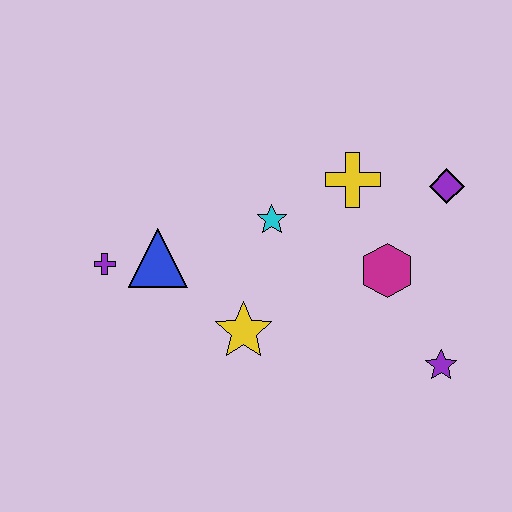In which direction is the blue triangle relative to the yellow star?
The blue triangle is to the left of the yellow star.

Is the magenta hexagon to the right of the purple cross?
Yes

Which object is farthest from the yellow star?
The purple diamond is farthest from the yellow star.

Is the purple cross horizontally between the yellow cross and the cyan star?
No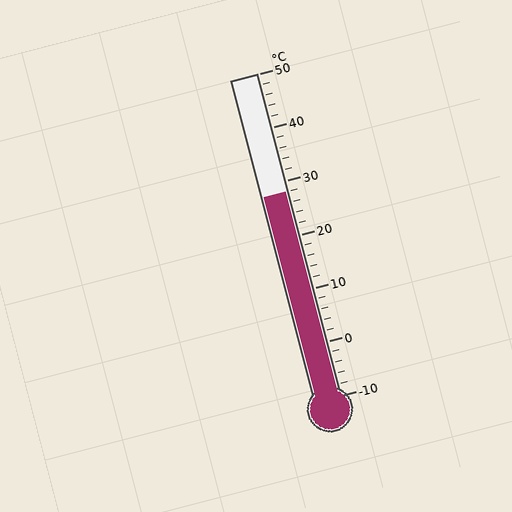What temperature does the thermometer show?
The thermometer shows approximately 28°C.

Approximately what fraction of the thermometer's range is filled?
The thermometer is filled to approximately 65% of its range.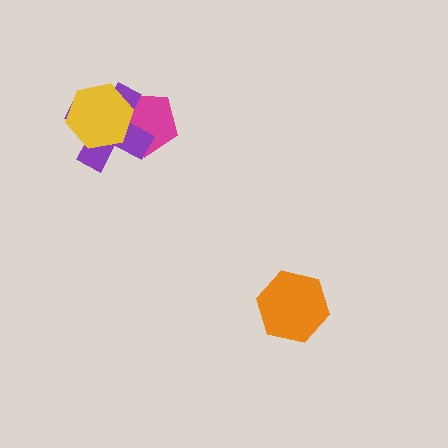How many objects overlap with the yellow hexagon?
2 objects overlap with the yellow hexagon.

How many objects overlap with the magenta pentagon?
2 objects overlap with the magenta pentagon.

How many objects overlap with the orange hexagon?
0 objects overlap with the orange hexagon.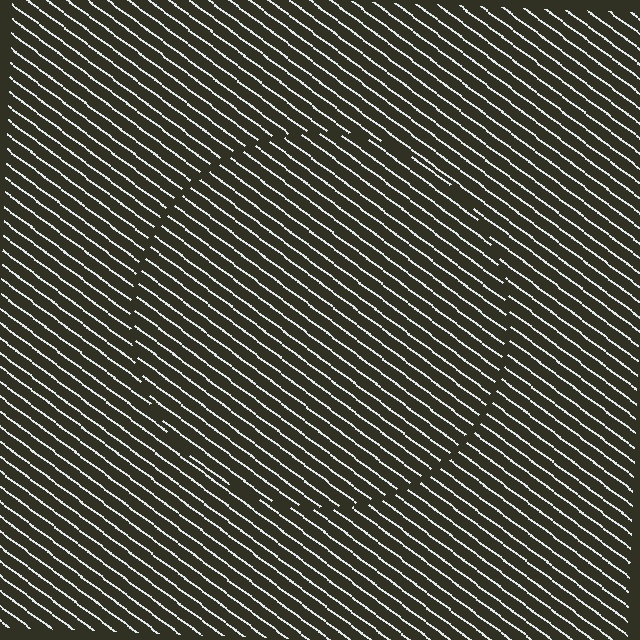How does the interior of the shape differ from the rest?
The interior of the shape contains the same grating, shifted by half a period — the contour is defined by the phase discontinuity where line-ends from the inner and outer gratings abut.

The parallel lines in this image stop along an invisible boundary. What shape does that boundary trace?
An illusory circle. The interior of the shape contains the same grating, shifted by half a period — the contour is defined by the phase discontinuity where line-ends from the inner and outer gratings abut.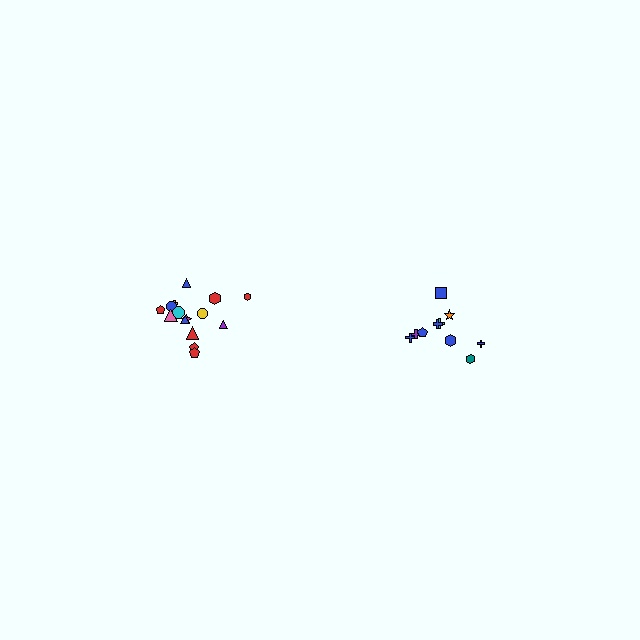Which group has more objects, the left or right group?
The left group.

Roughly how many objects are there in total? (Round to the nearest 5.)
Roughly 25 objects in total.